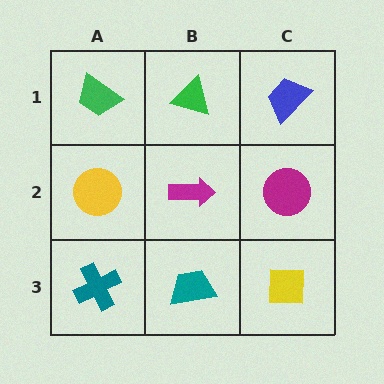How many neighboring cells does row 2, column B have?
4.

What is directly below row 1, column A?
A yellow circle.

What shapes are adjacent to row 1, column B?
A magenta arrow (row 2, column B), a green trapezoid (row 1, column A), a blue trapezoid (row 1, column C).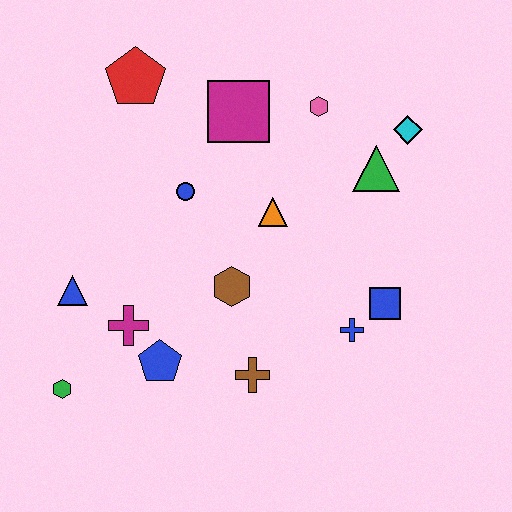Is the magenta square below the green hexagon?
No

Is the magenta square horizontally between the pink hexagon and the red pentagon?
Yes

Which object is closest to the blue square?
The blue cross is closest to the blue square.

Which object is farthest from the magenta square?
The green hexagon is farthest from the magenta square.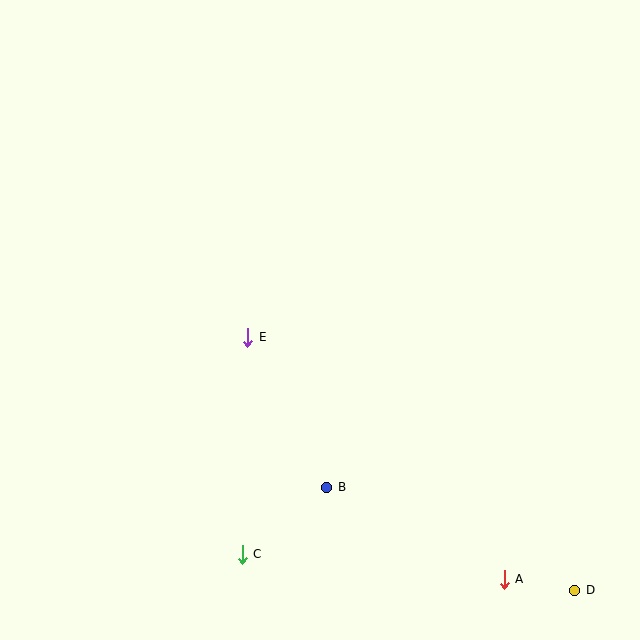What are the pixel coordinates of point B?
Point B is at (327, 487).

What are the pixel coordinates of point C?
Point C is at (242, 554).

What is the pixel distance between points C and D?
The distance between C and D is 334 pixels.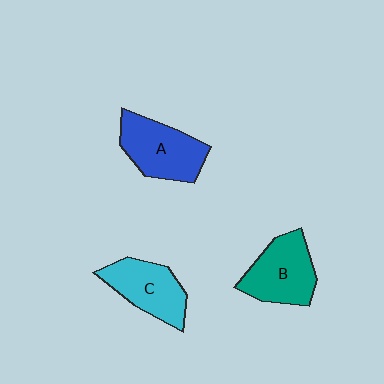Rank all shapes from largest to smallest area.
From largest to smallest: A (blue), B (teal), C (cyan).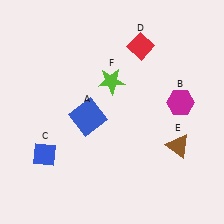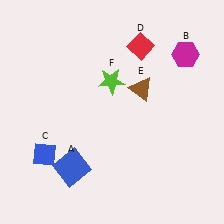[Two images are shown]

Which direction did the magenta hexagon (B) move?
The magenta hexagon (B) moved up.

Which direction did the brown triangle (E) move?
The brown triangle (E) moved up.